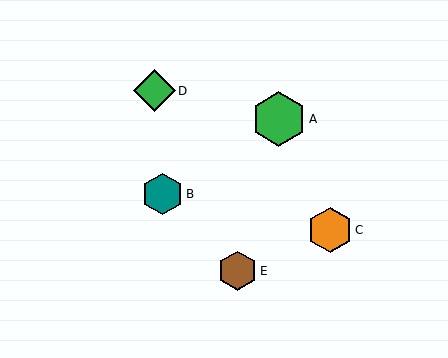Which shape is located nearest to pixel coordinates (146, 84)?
The green diamond (labeled D) at (155, 91) is nearest to that location.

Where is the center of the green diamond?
The center of the green diamond is at (155, 91).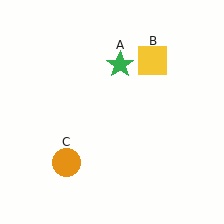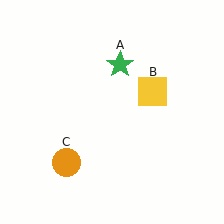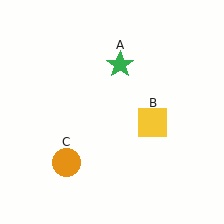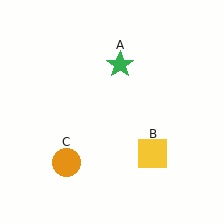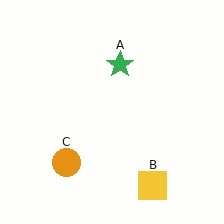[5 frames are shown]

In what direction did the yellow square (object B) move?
The yellow square (object B) moved down.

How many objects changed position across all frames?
1 object changed position: yellow square (object B).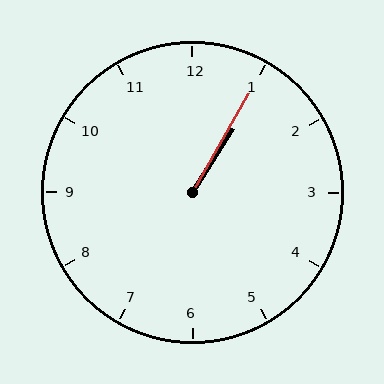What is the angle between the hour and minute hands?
Approximately 2 degrees.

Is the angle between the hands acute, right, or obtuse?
It is acute.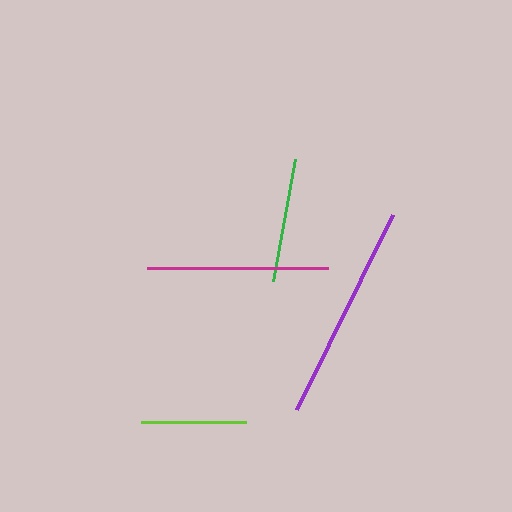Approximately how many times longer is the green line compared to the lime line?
The green line is approximately 1.2 times the length of the lime line.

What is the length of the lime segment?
The lime segment is approximately 104 pixels long.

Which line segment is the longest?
The purple line is the longest at approximately 217 pixels.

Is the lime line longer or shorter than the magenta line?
The magenta line is longer than the lime line.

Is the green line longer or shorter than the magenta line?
The magenta line is longer than the green line.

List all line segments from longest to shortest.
From longest to shortest: purple, magenta, green, lime.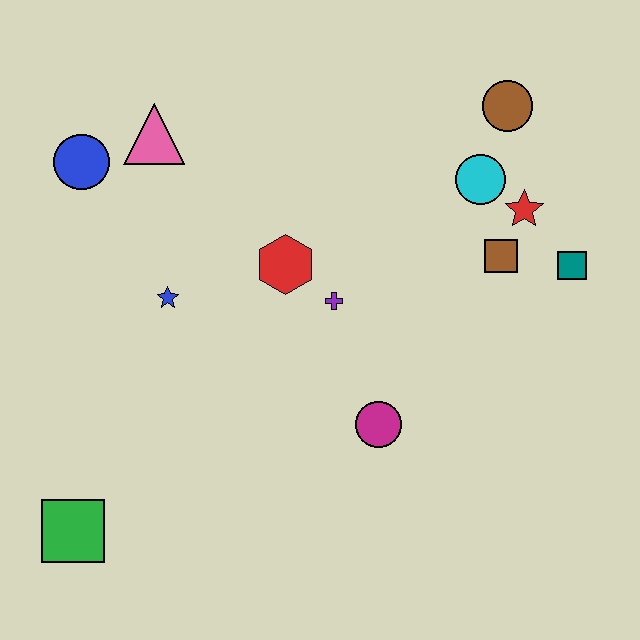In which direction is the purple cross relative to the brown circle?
The purple cross is below the brown circle.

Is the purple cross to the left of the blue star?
No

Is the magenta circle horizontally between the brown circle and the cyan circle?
No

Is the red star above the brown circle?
No